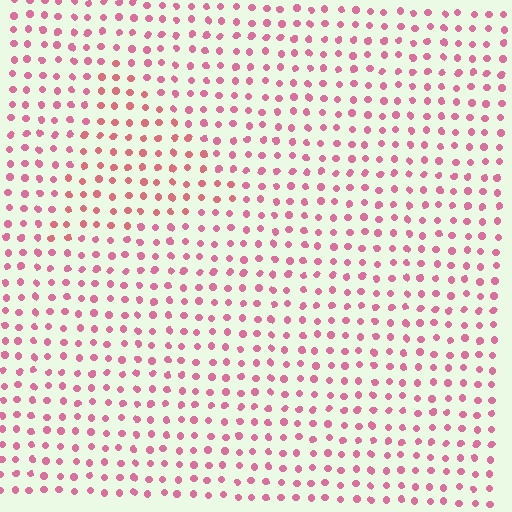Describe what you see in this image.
The image is filled with small pink elements in a uniform arrangement. A triangle-shaped region is visible where the elements are tinted to a slightly different hue, forming a subtle color boundary.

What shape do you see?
I see a triangle.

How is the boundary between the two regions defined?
The boundary is defined purely by a slight shift in hue (about 18 degrees). Spacing, size, and orientation are identical on both sides.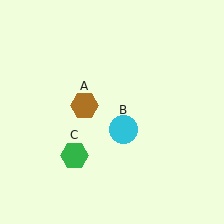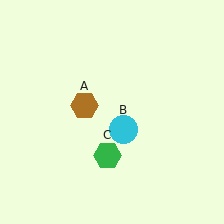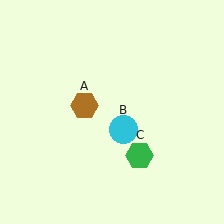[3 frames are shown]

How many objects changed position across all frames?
1 object changed position: green hexagon (object C).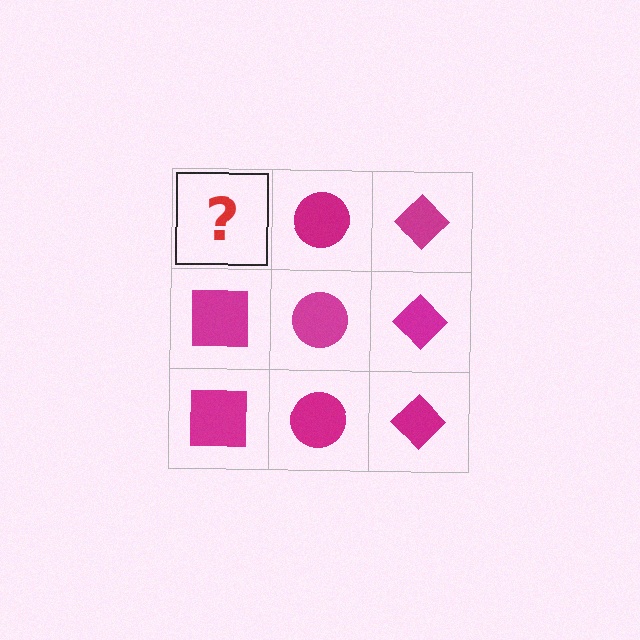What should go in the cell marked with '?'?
The missing cell should contain a magenta square.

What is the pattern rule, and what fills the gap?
The rule is that each column has a consistent shape. The gap should be filled with a magenta square.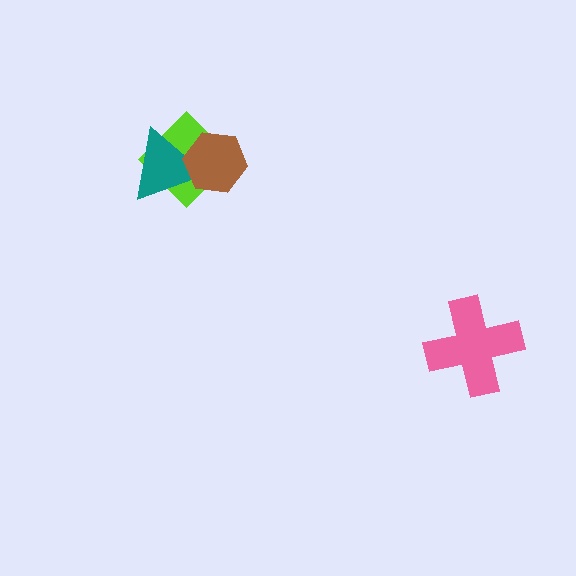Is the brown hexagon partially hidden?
No, no other shape covers it.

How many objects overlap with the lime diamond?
2 objects overlap with the lime diamond.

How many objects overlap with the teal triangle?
2 objects overlap with the teal triangle.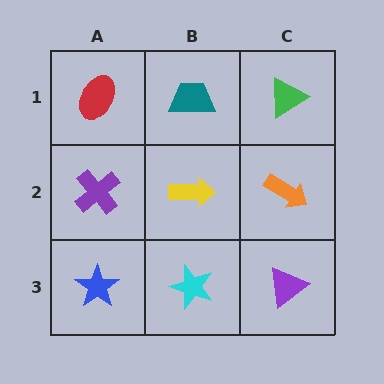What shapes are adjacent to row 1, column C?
An orange arrow (row 2, column C), a teal trapezoid (row 1, column B).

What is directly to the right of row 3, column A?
A cyan star.